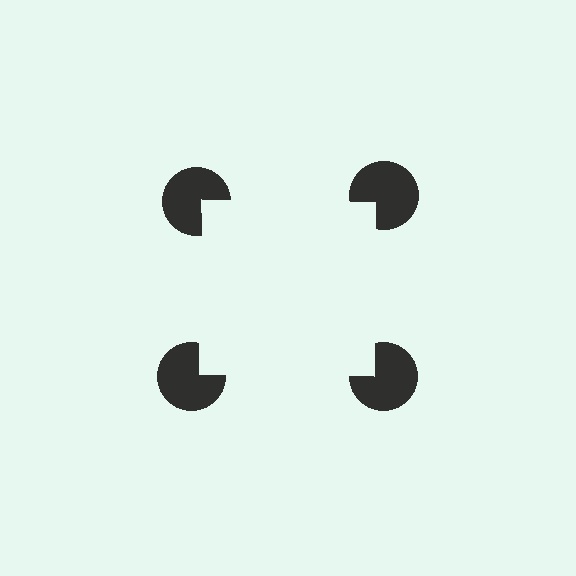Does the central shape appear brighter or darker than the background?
It typically appears slightly brighter than the background, even though no actual brightness change is drawn.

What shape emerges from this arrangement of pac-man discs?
An illusory square — its edges are inferred from the aligned wedge cuts in the pac-man discs, not physically drawn.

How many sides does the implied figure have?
4 sides.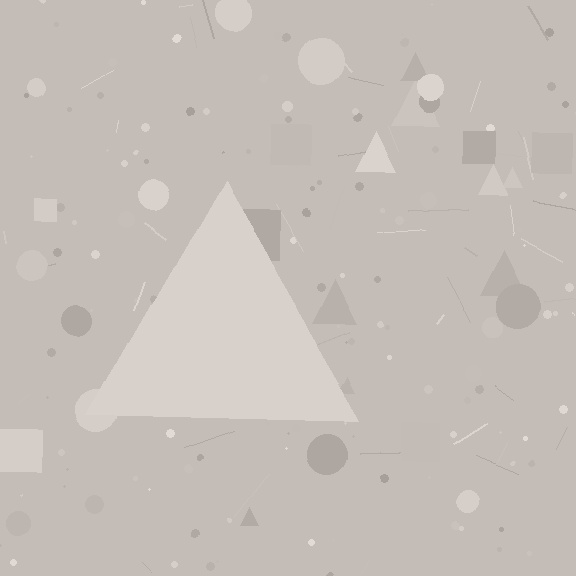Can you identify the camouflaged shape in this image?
The camouflaged shape is a triangle.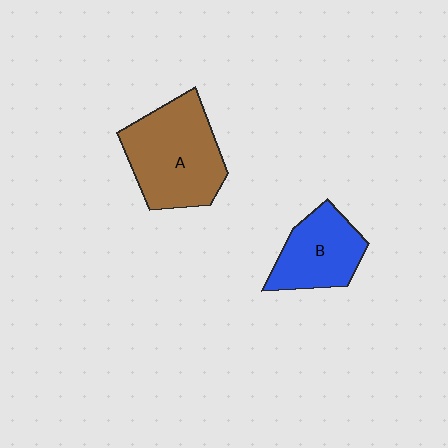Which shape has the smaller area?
Shape B (blue).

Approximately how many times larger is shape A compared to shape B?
Approximately 1.5 times.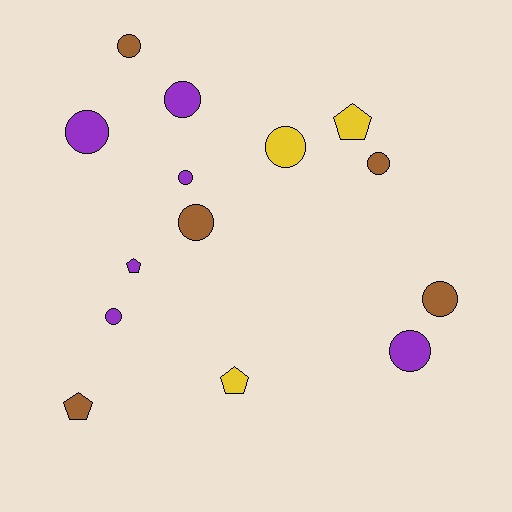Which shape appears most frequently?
Circle, with 10 objects.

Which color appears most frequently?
Purple, with 6 objects.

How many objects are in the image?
There are 14 objects.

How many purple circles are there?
There are 5 purple circles.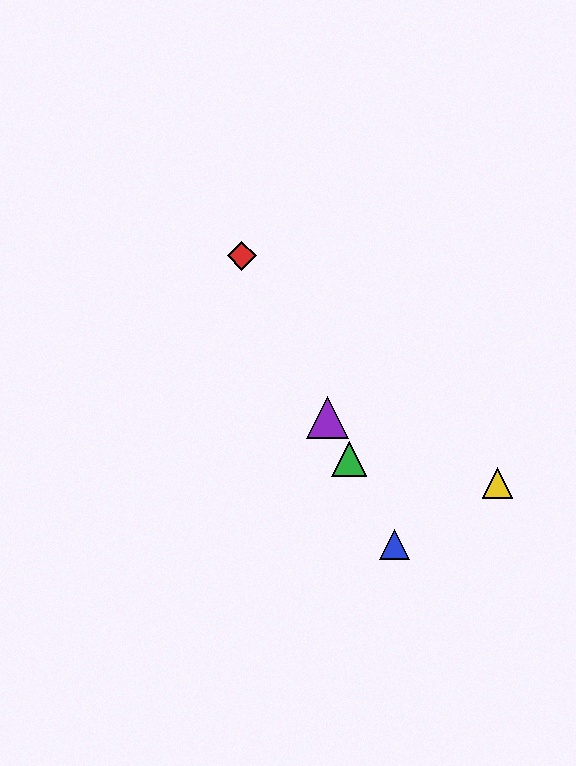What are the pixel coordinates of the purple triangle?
The purple triangle is at (327, 418).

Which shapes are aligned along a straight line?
The red diamond, the blue triangle, the green triangle, the purple triangle are aligned along a straight line.